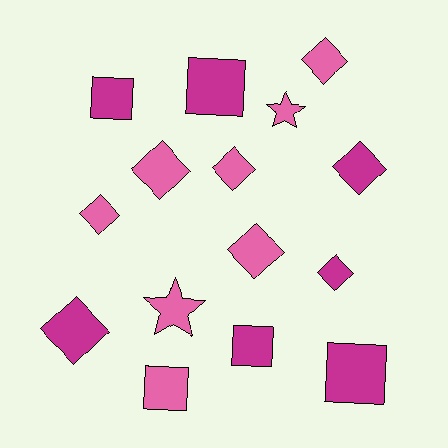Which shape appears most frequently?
Diamond, with 8 objects.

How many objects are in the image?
There are 15 objects.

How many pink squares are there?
There is 1 pink square.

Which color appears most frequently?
Pink, with 8 objects.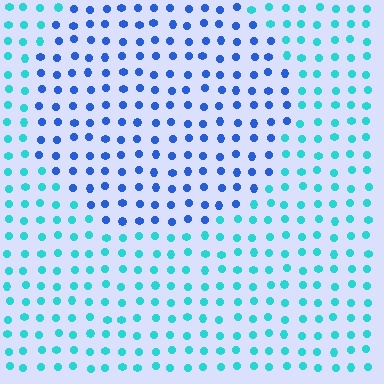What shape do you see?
I see a circle.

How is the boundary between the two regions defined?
The boundary is defined purely by a slight shift in hue (about 43 degrees). Spacing, size, and orientation are identical on both sides.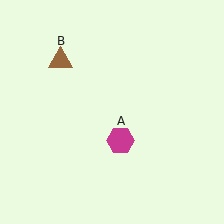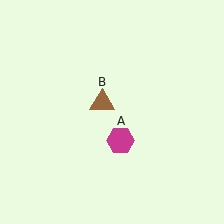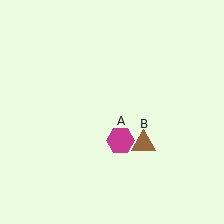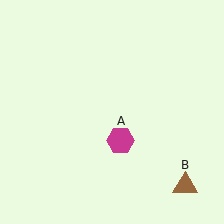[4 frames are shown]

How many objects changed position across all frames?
1 object changed position: brown triangle (object B).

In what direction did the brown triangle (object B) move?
The brown triangle (object B) moved down and to the right.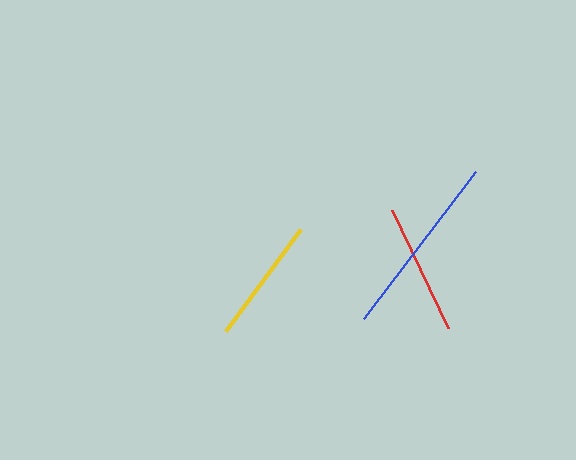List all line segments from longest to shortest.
From longest to shortest: blue, red, yellow.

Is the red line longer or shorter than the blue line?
The blue line is longer than the red line.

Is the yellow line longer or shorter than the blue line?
The blue line is longer than the yellow line.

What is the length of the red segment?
The red segment is approximately 131 pixels long.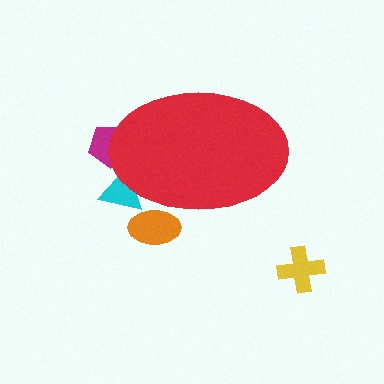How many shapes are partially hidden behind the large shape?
3 shapes are partially hidden.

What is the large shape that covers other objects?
A red ellipse.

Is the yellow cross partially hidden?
No, the yellow cross is fully visible.